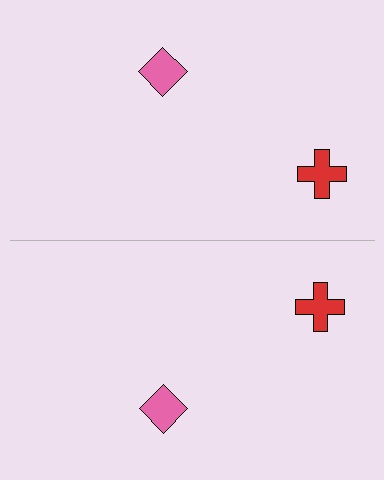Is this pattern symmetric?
Yes, this pattern has bilateral (reflection) symmetry.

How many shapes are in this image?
There are 4 shapes in this image.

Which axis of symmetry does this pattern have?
The pattern has a horizontal axis of symmetry running through the center of the image.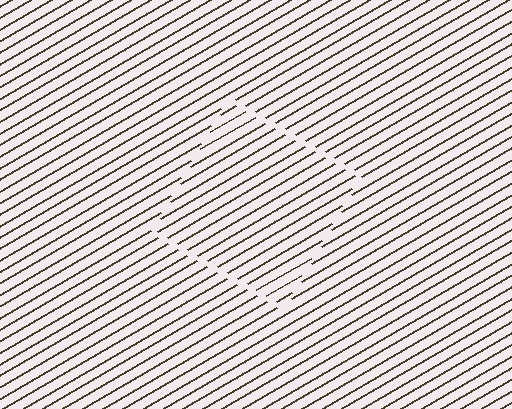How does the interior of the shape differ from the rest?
The interior of the shape contains the same grating, shifted by half a period — the contour is defined by the phase discontinuity where line-ends from the inner and outer gratings abut.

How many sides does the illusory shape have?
4 sides — the line-ends trace a square.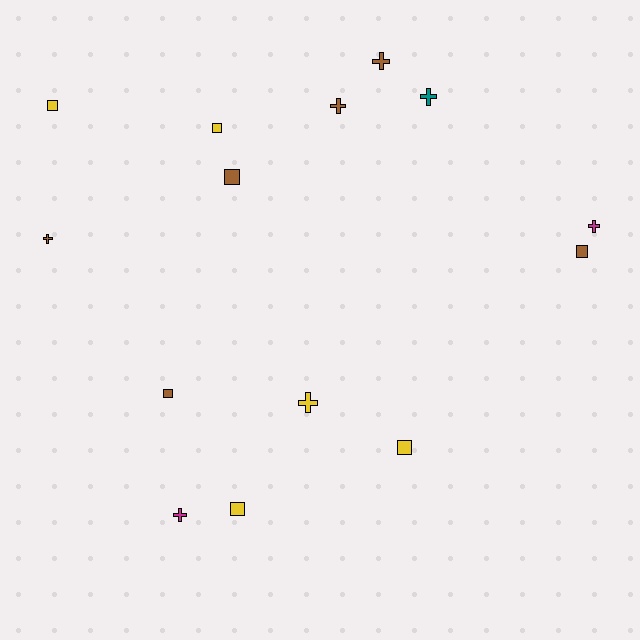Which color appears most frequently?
Brown, with 6 objects.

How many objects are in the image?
There are 14 objects.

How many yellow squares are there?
There are 4 yellow squares.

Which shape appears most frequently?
Cross, with 7 objects.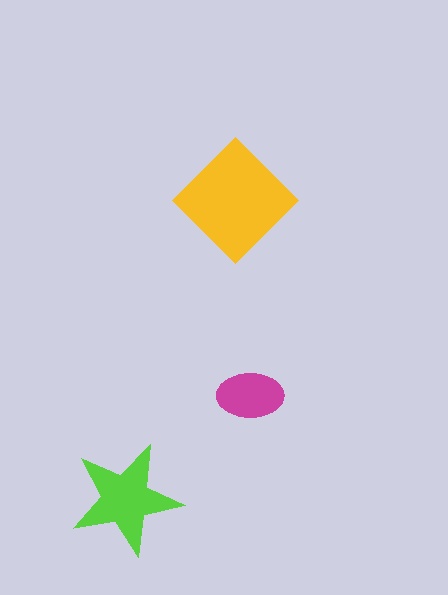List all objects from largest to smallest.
The yellow diamond, the lime star, the magenta ellipse.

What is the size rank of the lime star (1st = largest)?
2nd.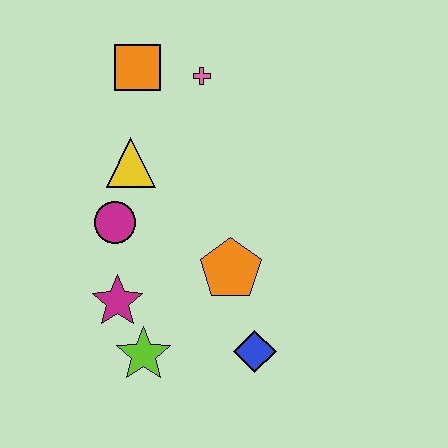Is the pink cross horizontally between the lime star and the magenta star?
No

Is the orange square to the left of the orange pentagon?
Yes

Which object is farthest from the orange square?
The blue diamond is farthest from the orange square.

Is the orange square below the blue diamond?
No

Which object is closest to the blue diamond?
The orange pentagon is closest to the blue diamond.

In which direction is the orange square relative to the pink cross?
The orange square is to the left of the pink cross.